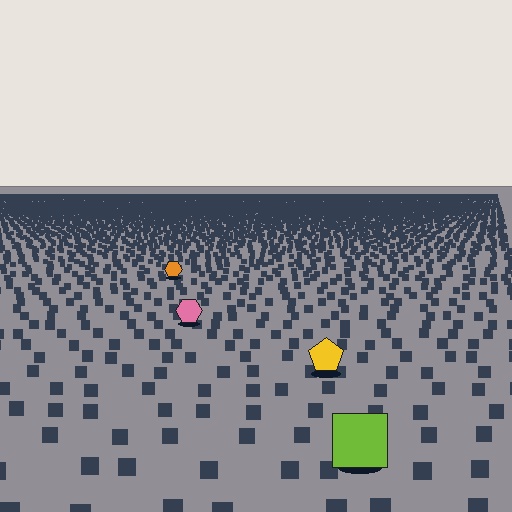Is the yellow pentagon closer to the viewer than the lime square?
No. The lime square is closer — you can tell from the texture gradient: the ground texture is coarser near it.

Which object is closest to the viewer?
The lime square is closest. The texture marks near it are larger and more spread out.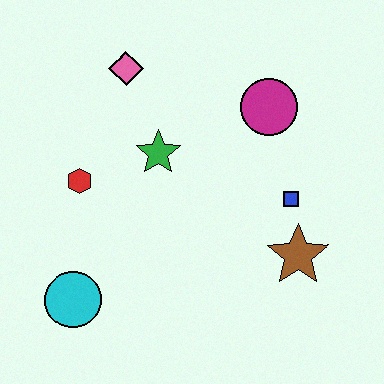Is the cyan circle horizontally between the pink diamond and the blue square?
No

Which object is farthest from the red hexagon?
The brown star is farthest from the red hexagon.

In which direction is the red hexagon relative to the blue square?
The red hexagon is to the left of the blue square.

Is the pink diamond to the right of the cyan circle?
Yes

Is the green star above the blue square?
Yes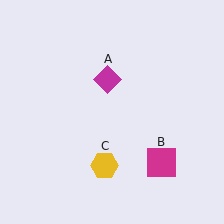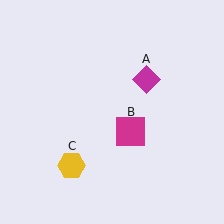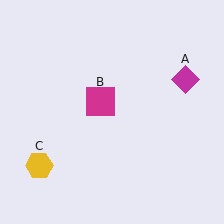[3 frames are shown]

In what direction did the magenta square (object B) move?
The magenta square (object B) moved up and to the left.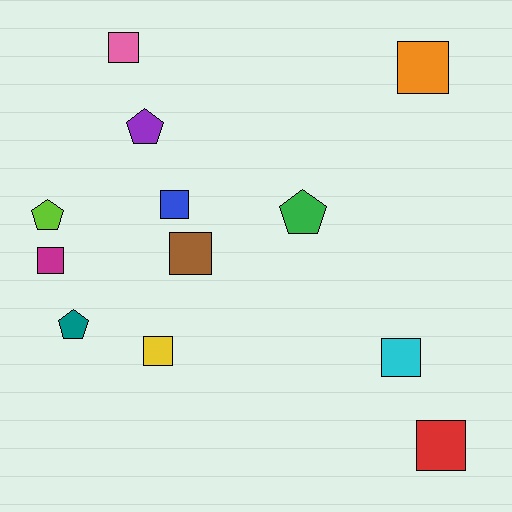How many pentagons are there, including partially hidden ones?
There are 4 pentagons.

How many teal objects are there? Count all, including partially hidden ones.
There is 1 teal object.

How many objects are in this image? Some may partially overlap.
There are 12 objects.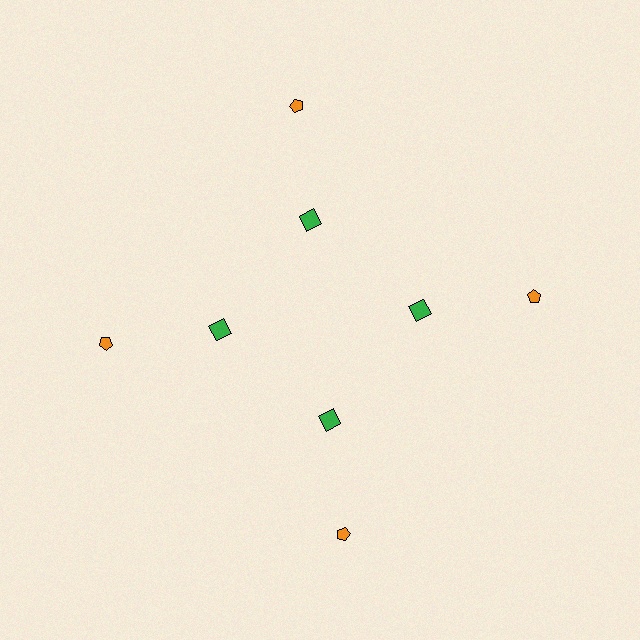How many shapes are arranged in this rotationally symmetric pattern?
There are 8 shapes, arranged in 4 groups of 2.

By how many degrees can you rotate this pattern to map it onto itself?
The pattern maps onto itself every 90 degrees of rotation.